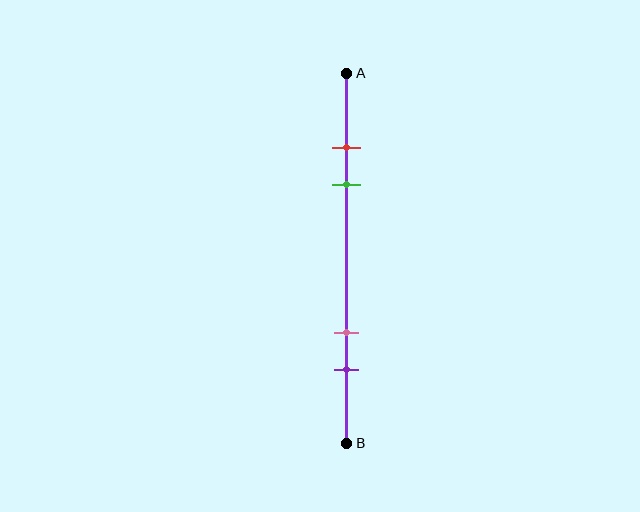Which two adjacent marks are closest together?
The red and green marks are the closest adjacent pair.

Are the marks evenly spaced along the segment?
No, the marks are not evenly spaced.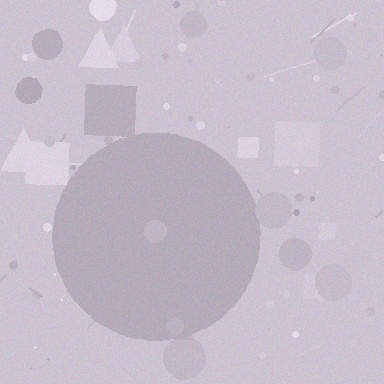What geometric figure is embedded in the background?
A circle is embedded in the background.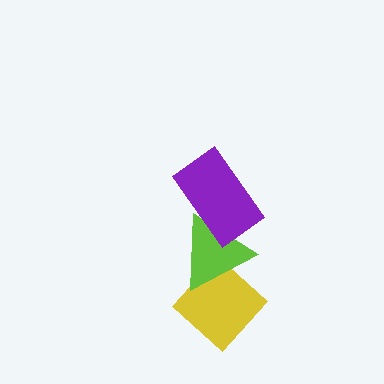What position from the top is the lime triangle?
The lime triangle is 2nd from the top.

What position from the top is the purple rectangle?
The purple rectangle is 1st from the top.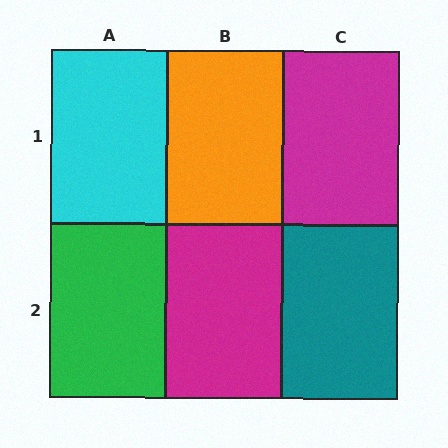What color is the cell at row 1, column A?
Cyan.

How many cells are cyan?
1 cell is cyan.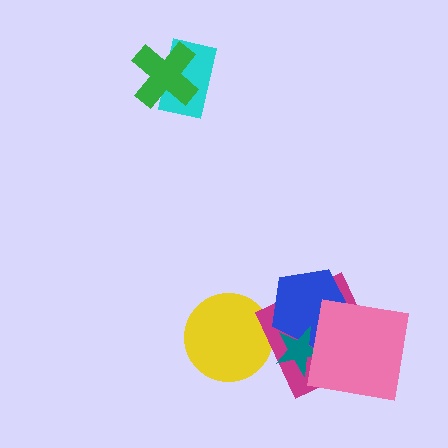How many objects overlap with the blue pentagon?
3 objects overlap with the blue pentagon.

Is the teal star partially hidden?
Yes, it is partially covered by another shape.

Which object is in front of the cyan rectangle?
The green cross is in front of the cyan rectangle.